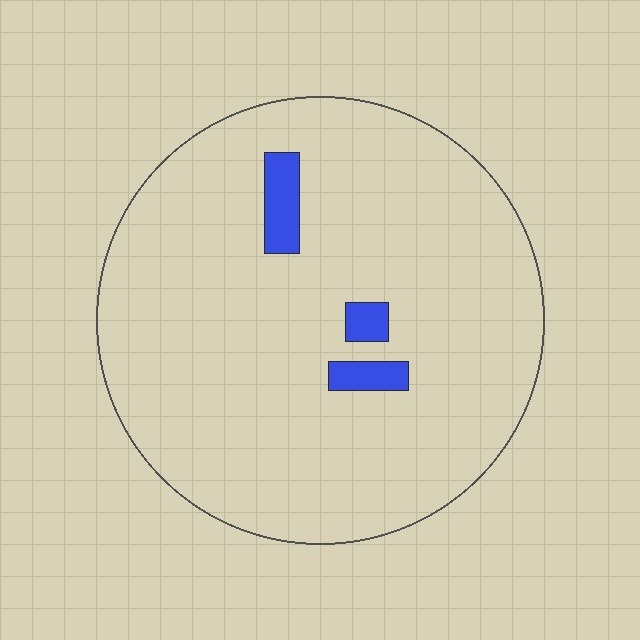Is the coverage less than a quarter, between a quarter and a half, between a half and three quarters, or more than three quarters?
Less than a quarter.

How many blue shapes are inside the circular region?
3.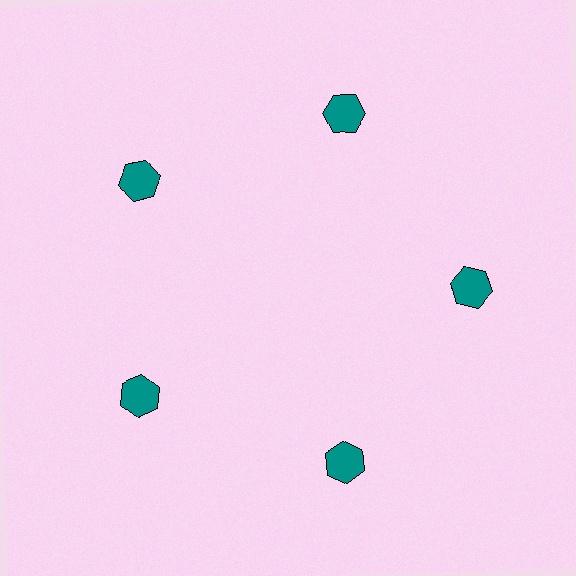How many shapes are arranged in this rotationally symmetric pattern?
There are 5 shapes, arranged in 5 groups of 1.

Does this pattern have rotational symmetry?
Yes, this pattern has 5-fold rotational symmetry. It looks the same after rotating 72 degrees around the center.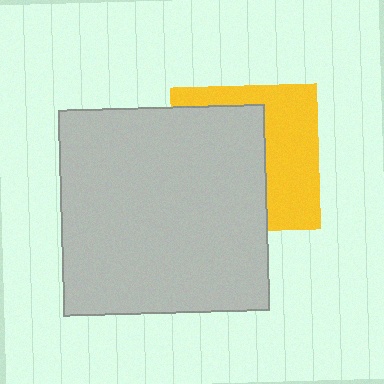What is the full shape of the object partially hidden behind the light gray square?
The partially hidden object is a yellow square.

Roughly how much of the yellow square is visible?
A small part of it is visible (roughly 44%).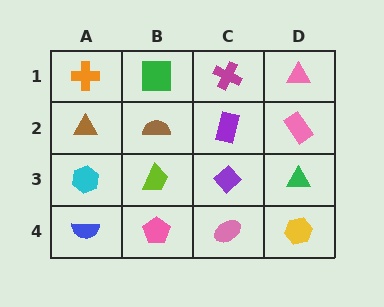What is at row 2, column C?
A purple rectangle.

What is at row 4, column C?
A pink ellipse.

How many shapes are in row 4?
4 shapes.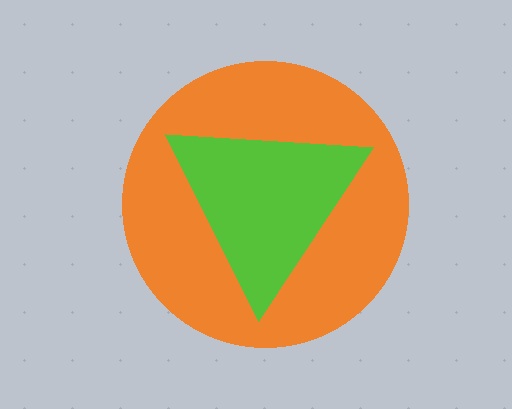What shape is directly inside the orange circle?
The lime triangle.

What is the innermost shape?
The lime triangle.